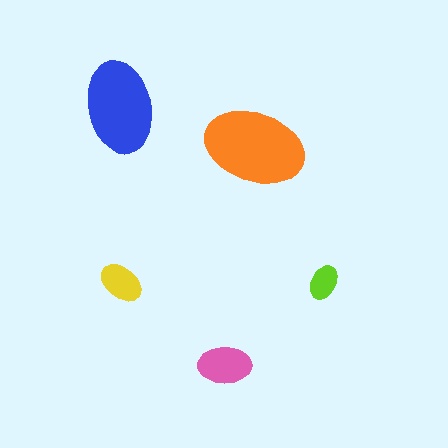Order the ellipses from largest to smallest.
the orange one, the blue one, the pink one, the yellow one, the lime one.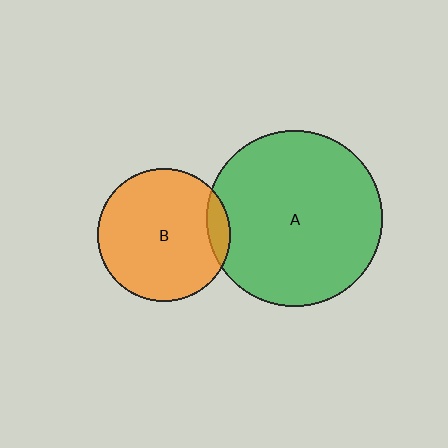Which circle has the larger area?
Circle A (green).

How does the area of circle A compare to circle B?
Approximately 1.8 times.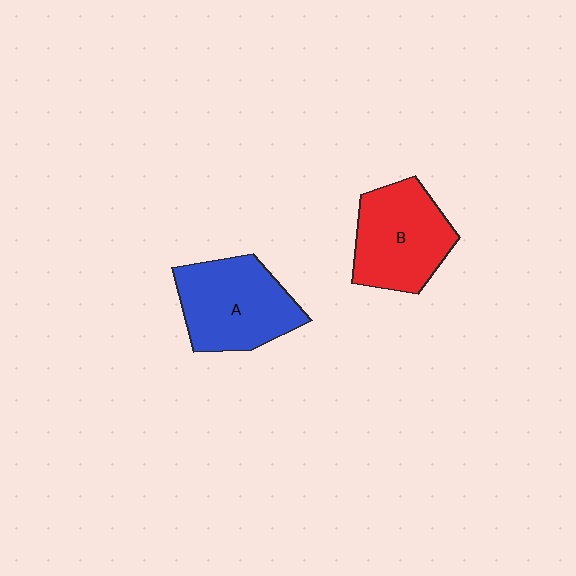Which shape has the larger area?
Shape A (blue).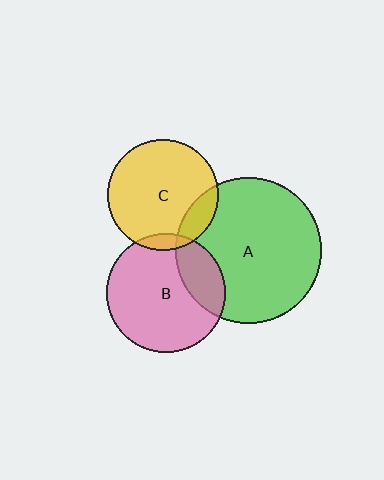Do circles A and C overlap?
Yes.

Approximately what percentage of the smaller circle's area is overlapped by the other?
Approximately 15%.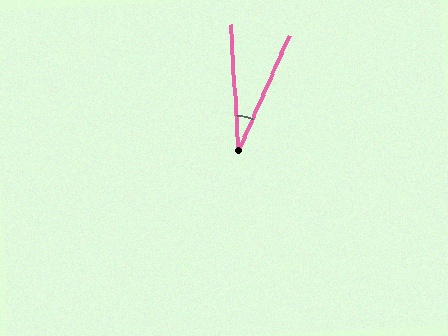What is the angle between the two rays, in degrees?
Approximately 27 degrees.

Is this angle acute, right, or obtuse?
It is acute.